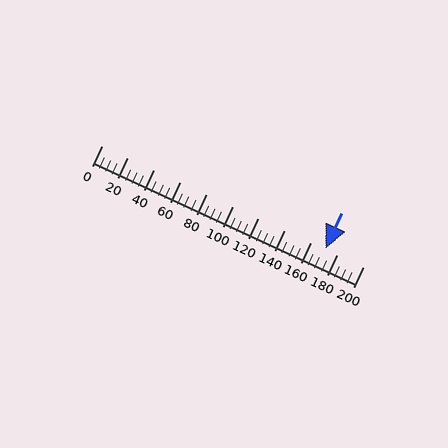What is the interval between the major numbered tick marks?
The major tick marks are spaced 20 units apart.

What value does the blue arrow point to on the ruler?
The blue arrow points to approximately 171.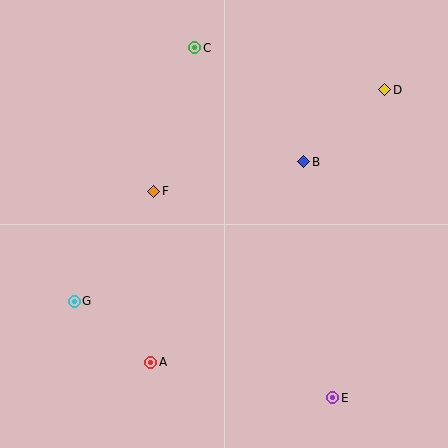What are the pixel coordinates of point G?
Point G is at (74, 301).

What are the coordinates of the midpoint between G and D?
The midpoint between G and D is at (230, 196).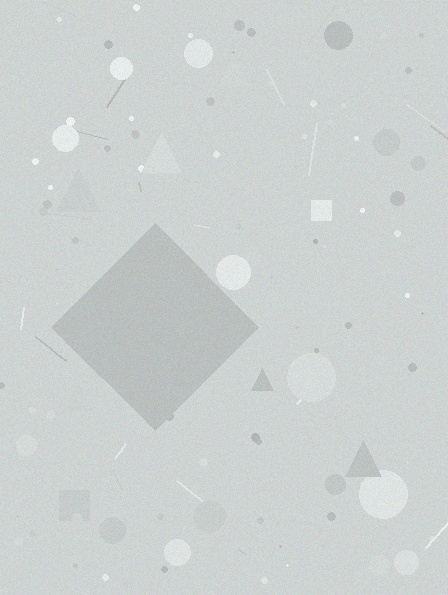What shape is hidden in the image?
A diamond is hidden in the image.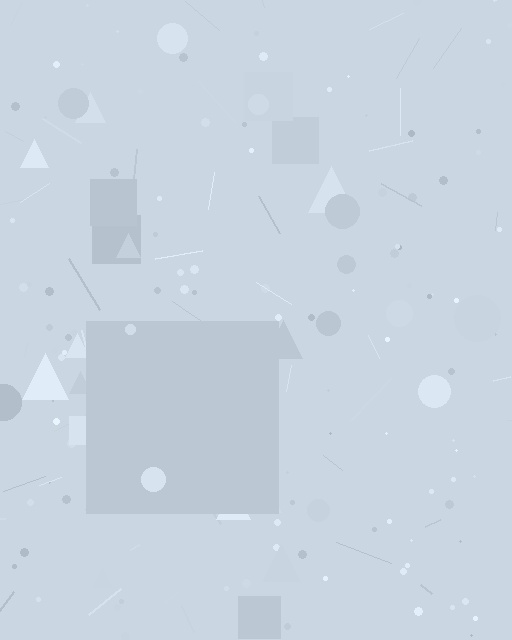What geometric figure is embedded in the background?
A square is embedded in the background.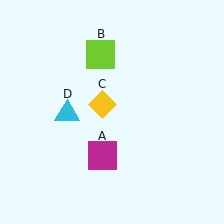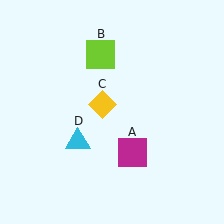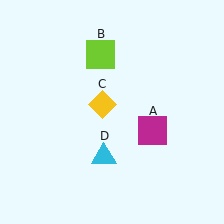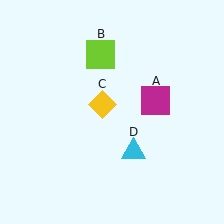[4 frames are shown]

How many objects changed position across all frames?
2 objects changed position: magenta square (object A), cyan triangle (object D).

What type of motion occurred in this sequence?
The magenta square (object A), cyan triangle (object D) rotated counterclockwise around the center of the scene.